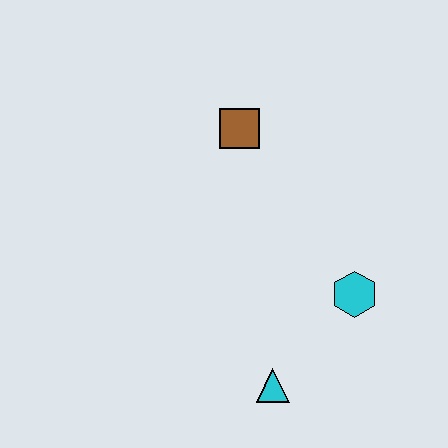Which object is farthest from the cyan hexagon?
The brown square is farthest from the cyan hexagon.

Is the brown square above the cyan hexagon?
Yes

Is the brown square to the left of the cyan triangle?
Yes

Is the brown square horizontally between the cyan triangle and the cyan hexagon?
No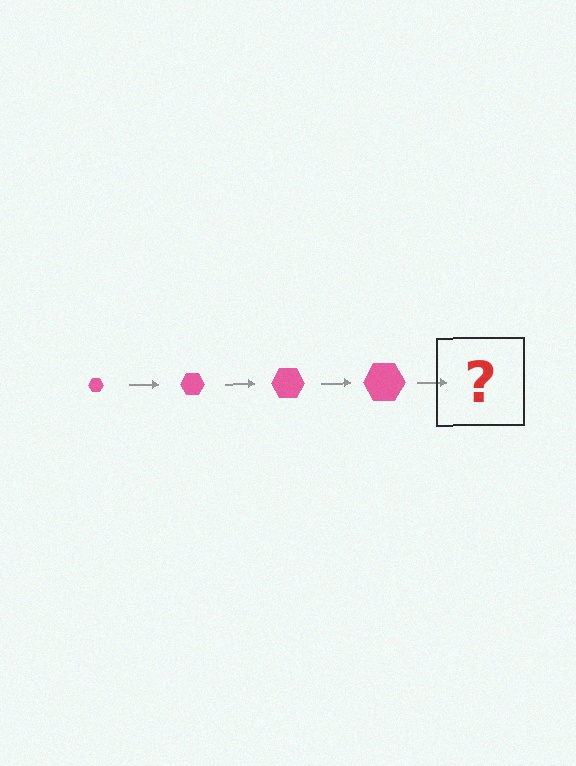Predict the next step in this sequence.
The next step is a pink hexagon, larger than the previous one.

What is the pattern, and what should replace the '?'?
The pattern is that the hexagon gets progressively larger each step. The '?' should be a pink hexagon, larger than the previous one.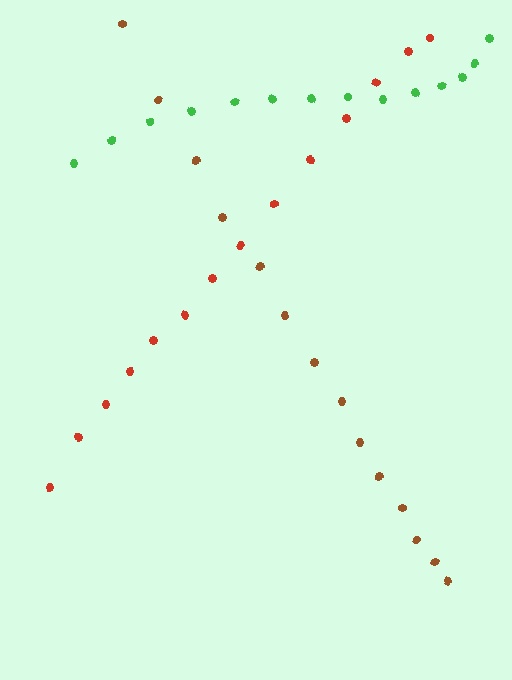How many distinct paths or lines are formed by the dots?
There are 3 distinct paths.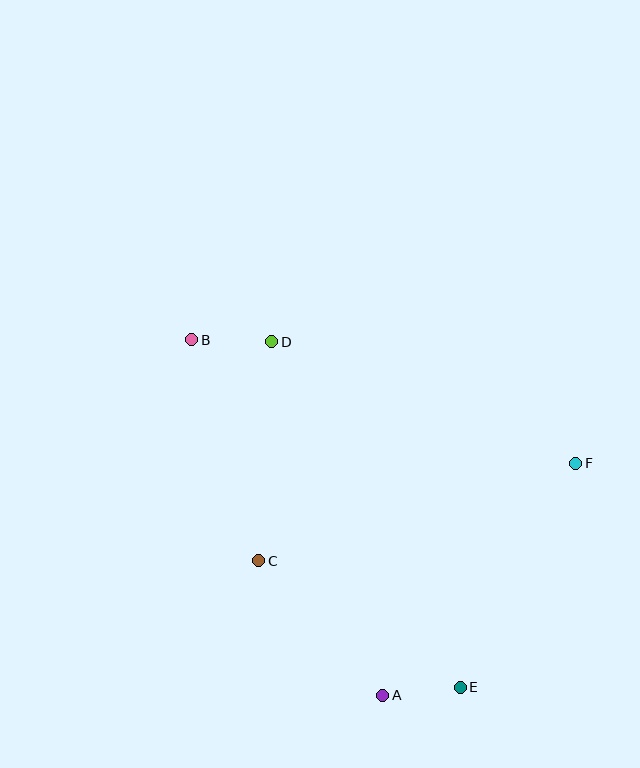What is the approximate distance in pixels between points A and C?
The distance between A and C is approximately 183 pixels.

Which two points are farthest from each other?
Points B and E are farthest from each other.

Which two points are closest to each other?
Points A and E are closest to each other.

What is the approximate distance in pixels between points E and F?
The distance between E and F is approximately 252 pixels.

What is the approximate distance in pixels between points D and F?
The distance between D and F is approximately 328 pixels.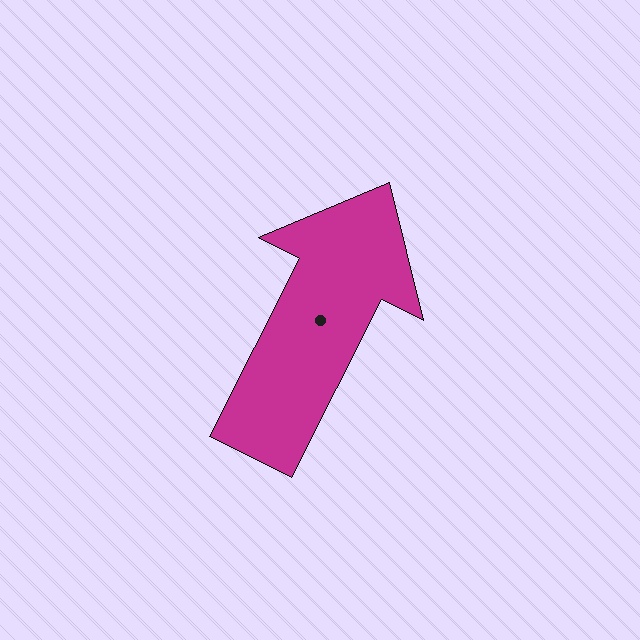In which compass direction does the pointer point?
Northeast.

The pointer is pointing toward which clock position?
Roughly 1 o'clock.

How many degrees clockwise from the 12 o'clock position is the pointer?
Approximately 27 degrees.